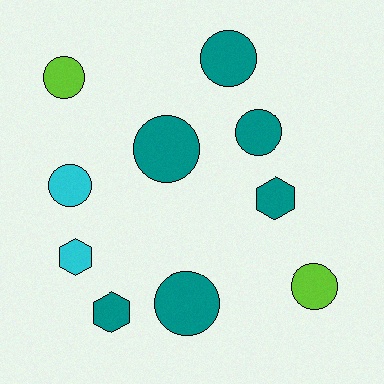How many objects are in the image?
There are 10 objects.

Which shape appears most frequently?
Circle, with 7 objects.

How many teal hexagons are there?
There are 2 teal hexagons.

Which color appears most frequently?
Teal, with 6 objects.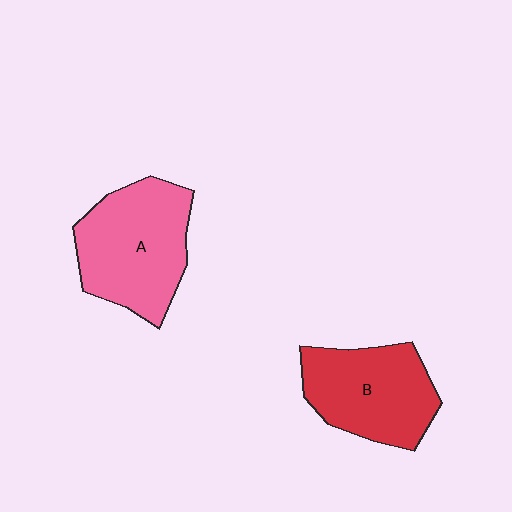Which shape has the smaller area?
Shape B (red).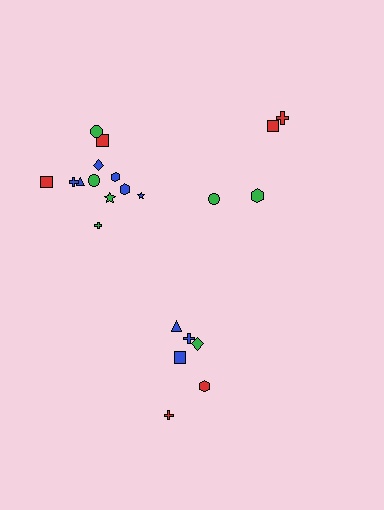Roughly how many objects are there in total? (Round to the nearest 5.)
Roughly 20 objects in total.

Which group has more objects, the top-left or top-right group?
The top-left group.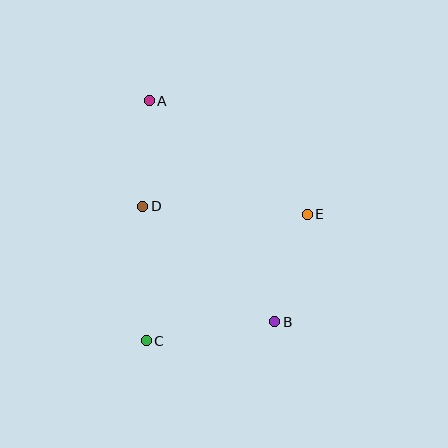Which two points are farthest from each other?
Points A and B are farthest from each other.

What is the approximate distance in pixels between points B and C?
The distance between B and C is approximately 130 pixels.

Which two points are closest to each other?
Points A and D are closest to each other.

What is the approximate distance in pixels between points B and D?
The distance between B and D is approximately 175 pixels.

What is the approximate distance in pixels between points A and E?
The distance between A and E is approximately 194 pixels.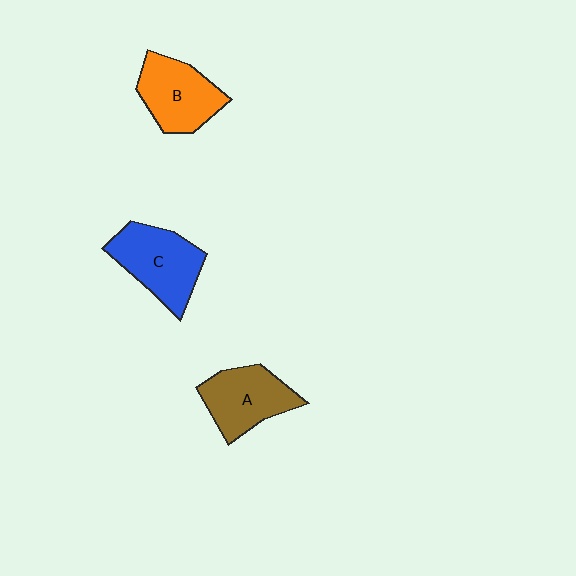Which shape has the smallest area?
Shape A (brown).